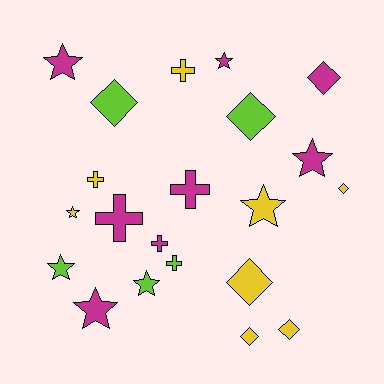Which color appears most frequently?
Yellow, with 8 objects.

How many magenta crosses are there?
There are 3 magenta crosses.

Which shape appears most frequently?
Star, with 8 objects.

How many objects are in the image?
There are 21 objects.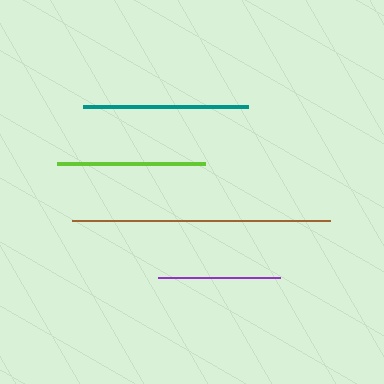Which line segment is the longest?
The brown line is the longest at approximately 258 pixels.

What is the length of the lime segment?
The lime segment is approximately 149 pixels long.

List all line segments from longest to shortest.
From longest to shortest: brown, teal, lime, purple.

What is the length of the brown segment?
The brown segment is approximately 258 pixels long.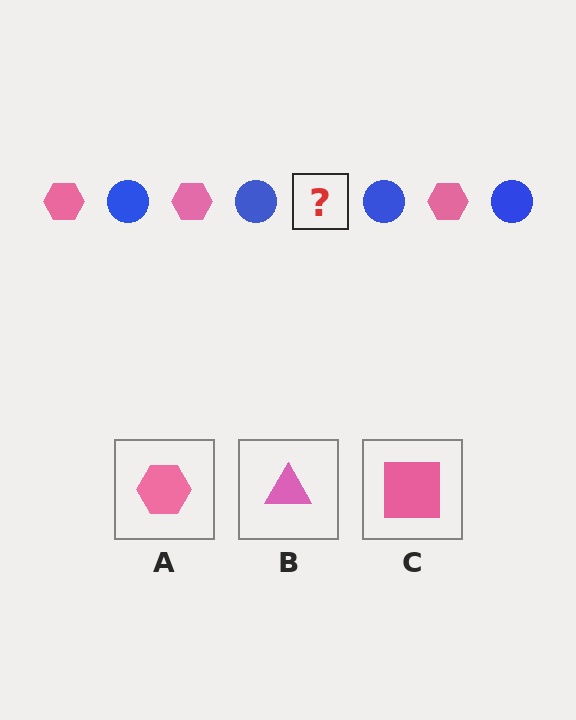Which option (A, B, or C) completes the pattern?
A.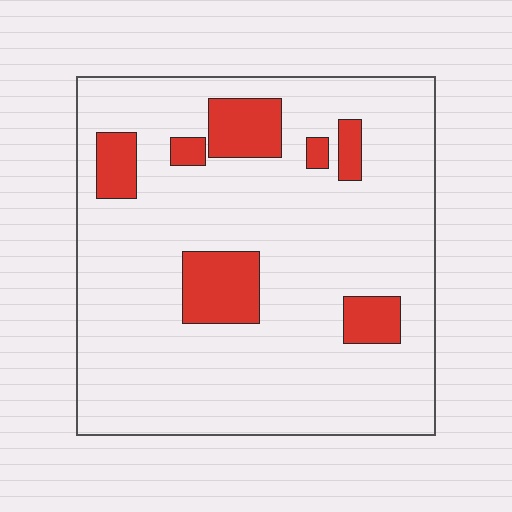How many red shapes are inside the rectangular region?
7.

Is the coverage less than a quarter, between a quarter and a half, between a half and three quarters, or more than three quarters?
Less than a quarter.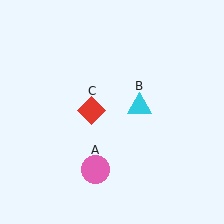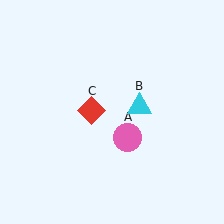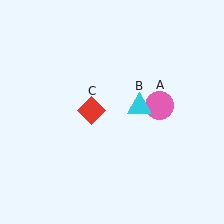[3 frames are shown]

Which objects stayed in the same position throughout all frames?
Cyan triangle (object B) and red diamond (object C) remained stationary.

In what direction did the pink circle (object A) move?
The pink circle (object A) moved up and to the right.